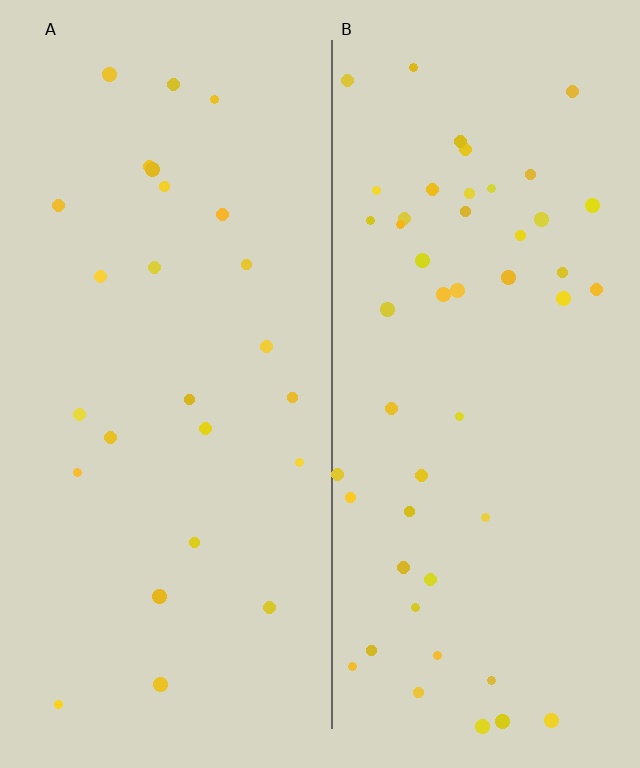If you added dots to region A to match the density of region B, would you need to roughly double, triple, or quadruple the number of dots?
Approximately double.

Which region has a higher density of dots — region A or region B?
B (the right).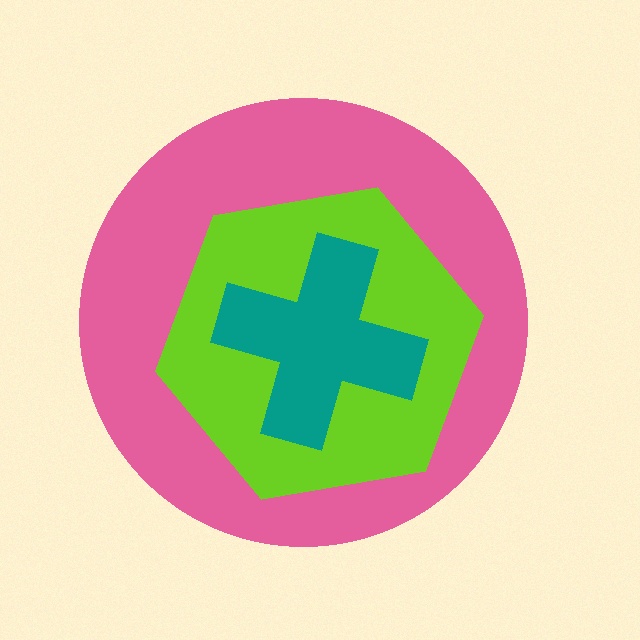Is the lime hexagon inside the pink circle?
Yes.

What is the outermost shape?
The pink circle.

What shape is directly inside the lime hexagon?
The teal cross.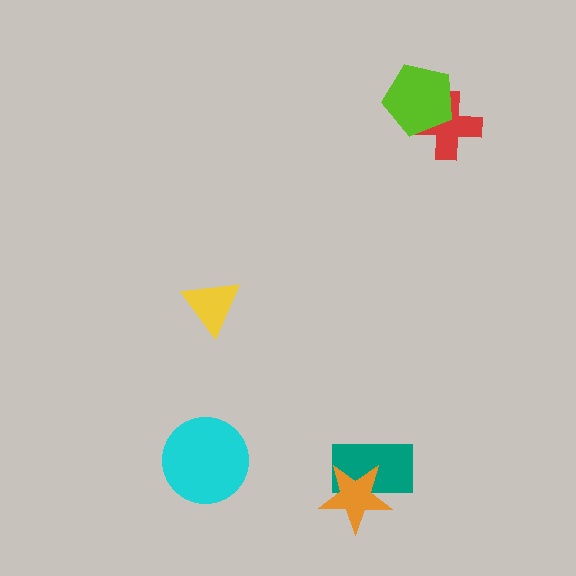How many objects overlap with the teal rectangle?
1 object overlaps with the teal rectangle.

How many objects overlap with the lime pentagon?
1 object overlaps with the lime pentagon.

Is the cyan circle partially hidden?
No, no other shape covers it.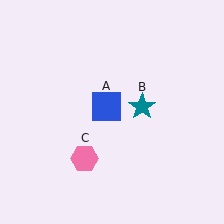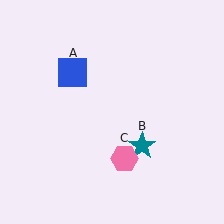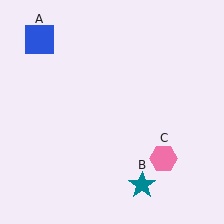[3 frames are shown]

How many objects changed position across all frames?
3 objects changed position: blue square (object A), teal star (object B), pink hexagon (object C).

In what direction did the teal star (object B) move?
The teal star (object B) moved down.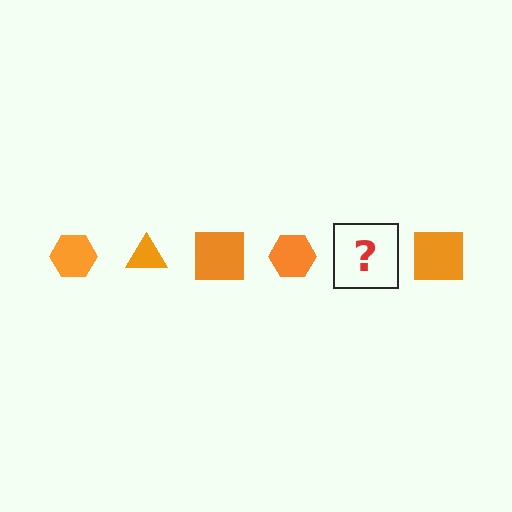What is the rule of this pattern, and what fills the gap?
The rule is that the pattern cycles through hexagon, triangle, square shapes in orange. The gap should be filled with an orange triangle.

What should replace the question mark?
The question mark should be replaced with an orange triangle.